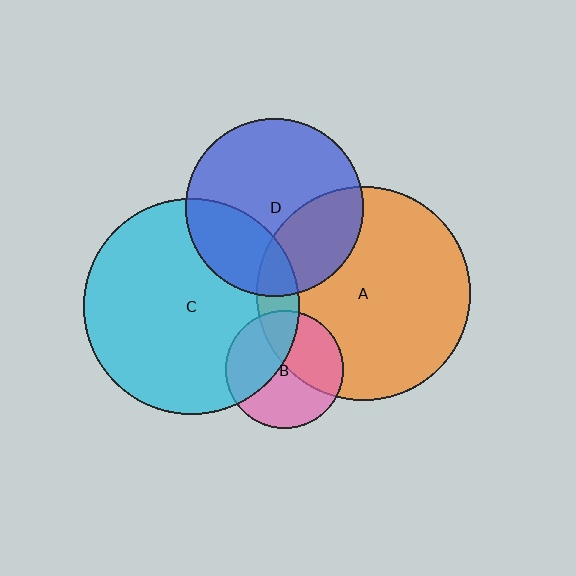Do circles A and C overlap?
Yes.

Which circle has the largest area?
Circle C (cyan).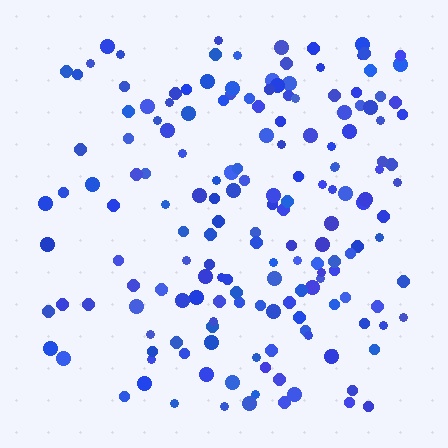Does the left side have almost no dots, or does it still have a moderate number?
Still a moderate number, just noticeably fewer than the right.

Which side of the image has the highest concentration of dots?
The right.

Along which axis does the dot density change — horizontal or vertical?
Horizontal.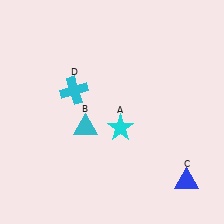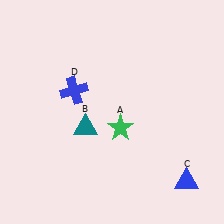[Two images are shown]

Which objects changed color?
A changed from cyan to green. B changed from cyan to teal. D changed from cyan to blue.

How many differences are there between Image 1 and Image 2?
There are 3 differences between the two images.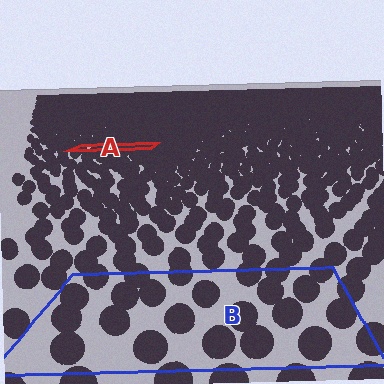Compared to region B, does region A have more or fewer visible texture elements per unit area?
Region A has more texture elements per unit area — they are packed more densely because it is farther away.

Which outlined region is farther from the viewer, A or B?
Region A is farther from the viewer — the texture elements inside it appear smaller and more densely packed.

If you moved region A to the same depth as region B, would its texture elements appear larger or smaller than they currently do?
They would appear larger. At a closer depth, the same texture elements are projected at a bigger on-screen size.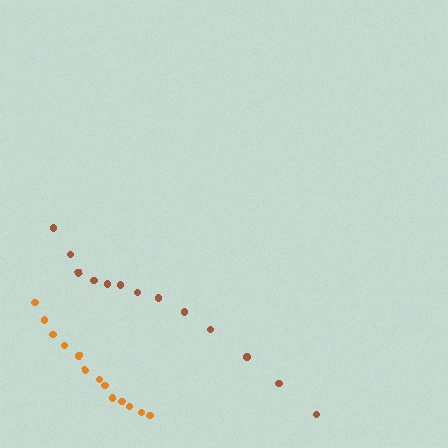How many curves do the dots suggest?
There are 2 distinct paths.